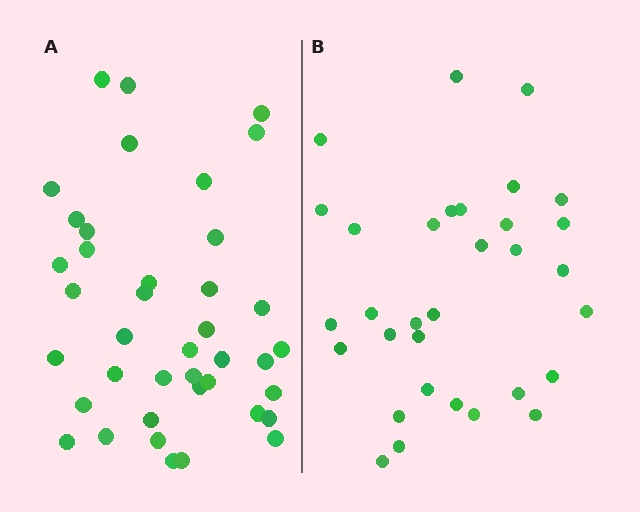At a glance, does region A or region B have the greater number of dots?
Region A (the left region) has more dots.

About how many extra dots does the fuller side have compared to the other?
Region A has roughly 8 or so more dots than region B.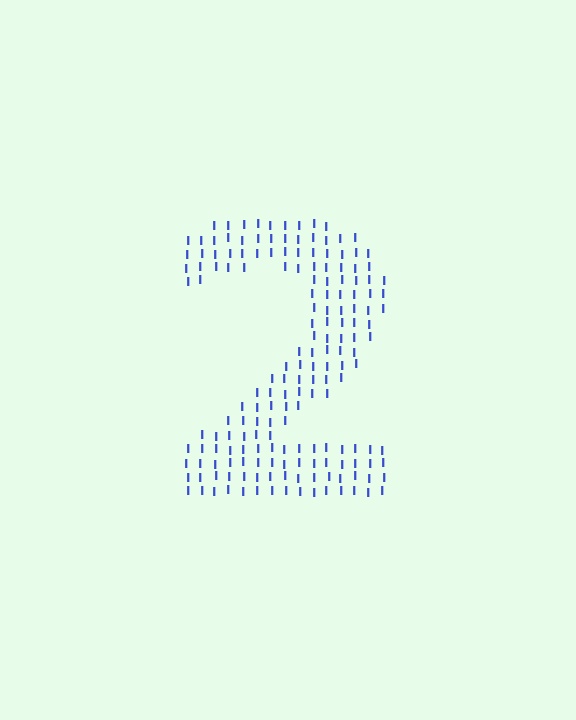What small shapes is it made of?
It is made of small letter I's.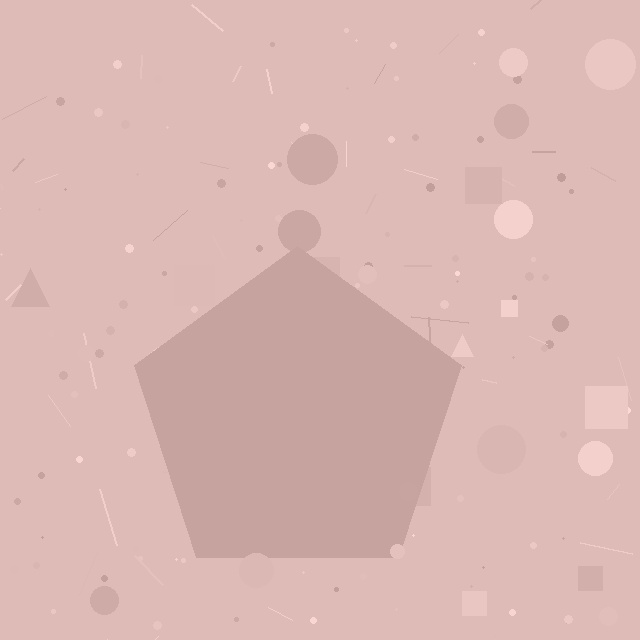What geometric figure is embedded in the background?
A pentagon is embedded in the background.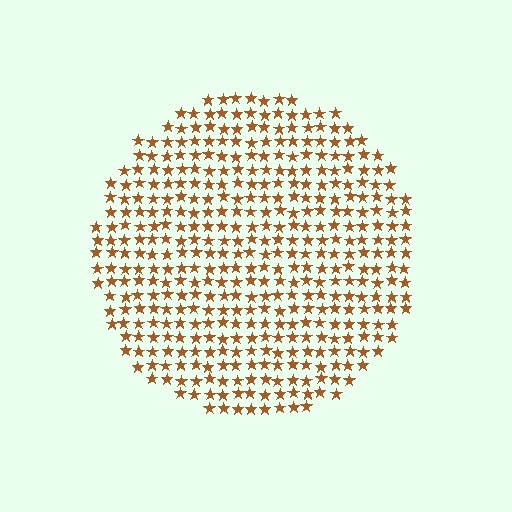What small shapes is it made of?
It is made of small stars.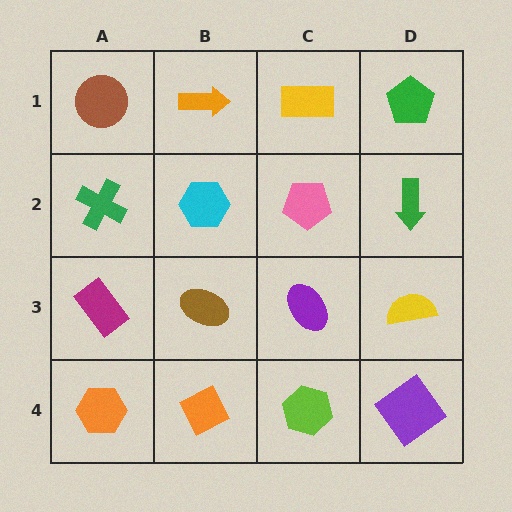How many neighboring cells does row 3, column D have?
3.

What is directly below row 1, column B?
A cyan hexagon.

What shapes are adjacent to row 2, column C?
A yellow rectangle (row 1, column C), a purple ellipse (row 3, column C), a cyan hexagon (row 2, column B), a green arrow (row 2, column D).